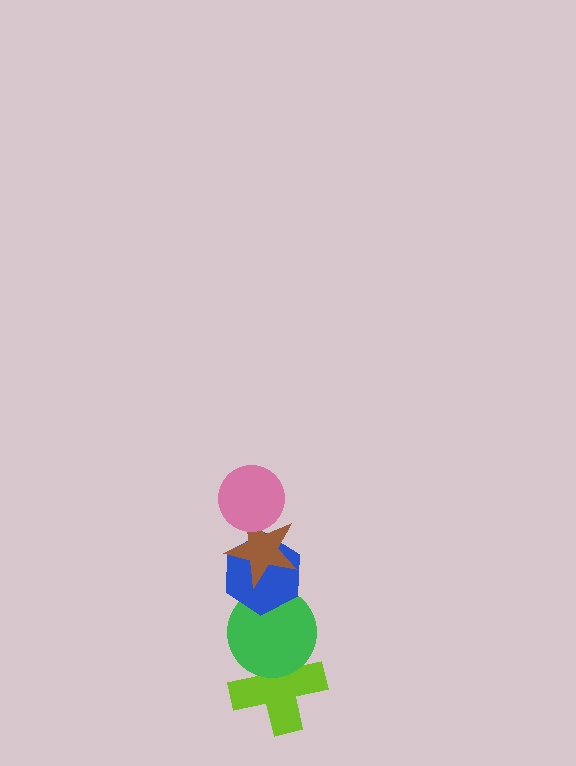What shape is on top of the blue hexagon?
The brown star is on top of the blue hexagon.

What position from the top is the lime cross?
The lime cross is 5th from the top.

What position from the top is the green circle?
The green circle is 4th from the top.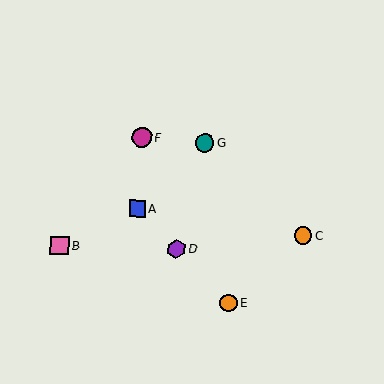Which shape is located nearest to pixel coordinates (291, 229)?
The orange circle (labeled C) at (302, 236) is nearest to that location.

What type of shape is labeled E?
Shape E is an orange circle.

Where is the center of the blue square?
The center of the blue square is at (137, 209).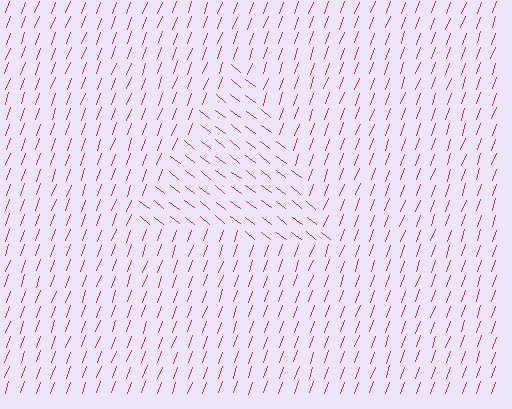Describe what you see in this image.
The image is filled with small red line segments. A triangle region in the image has lines oriented differently from the surrounding lines, creating a visible texture boundary.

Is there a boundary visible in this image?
Yes, there is a texture boundary formed by a change in line orientation.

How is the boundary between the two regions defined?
The boundary is defined purely by a change in line orientation (approximately 72 degrees difference). All lines are the same color and thickness.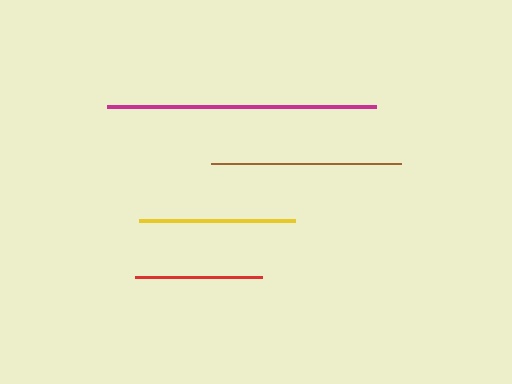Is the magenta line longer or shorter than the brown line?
The magenta line is longer than the brown line.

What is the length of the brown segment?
The brown segment is approximately 190 pixels long.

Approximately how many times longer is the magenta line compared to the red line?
The magenta line is approximately 2.1 times the length of the red line.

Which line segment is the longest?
The magenta line is the longest at approximately 270 pixels.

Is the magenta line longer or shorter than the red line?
The magenta line is longer than the red line.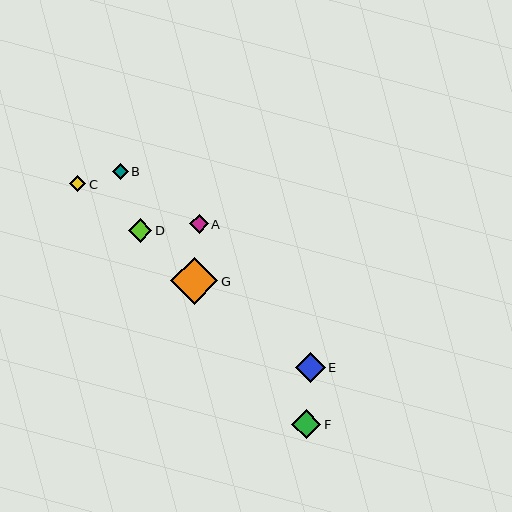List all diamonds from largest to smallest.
From largest to smallest: G, E, F, D, A, C, B.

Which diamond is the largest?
Diamond G is the largest with a size of approximately 47 pixels.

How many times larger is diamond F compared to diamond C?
Diamond F is approximately 1.8 times the size of diamond C.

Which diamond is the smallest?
Diamond B is the smallest with a size of approximately 16 pixels.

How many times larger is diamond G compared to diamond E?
Diamond G is approximately 1.6 times the size of diamond E.